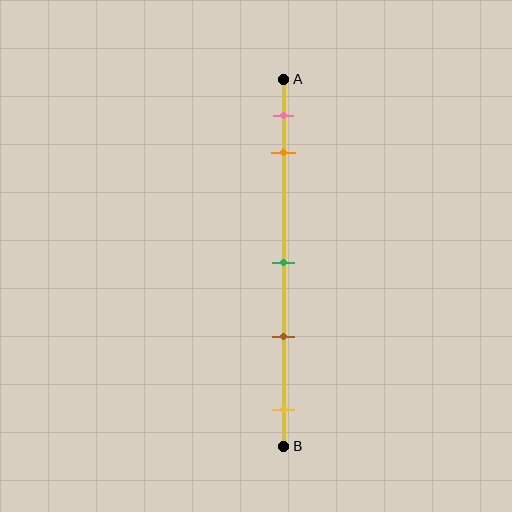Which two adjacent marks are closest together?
The pink and orange marks are the closest adjacent pair.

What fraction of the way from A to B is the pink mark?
The pink mark is approximately 10% (0.1) of the way from A to B.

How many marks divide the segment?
There are 5 marks dividing the segment.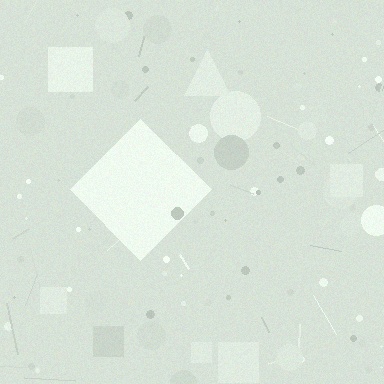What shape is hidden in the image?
A diamond is hidden in the image.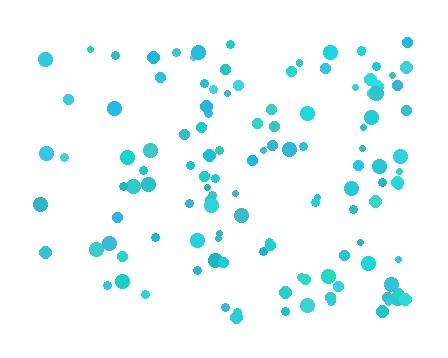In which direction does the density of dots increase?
From left to right, with the right side densest.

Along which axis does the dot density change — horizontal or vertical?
Horizontal.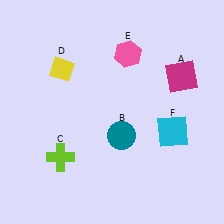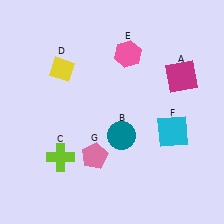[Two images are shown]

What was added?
A pink pentagon (G) was added in Image 2.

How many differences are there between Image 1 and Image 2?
There is 1 difference between the two images.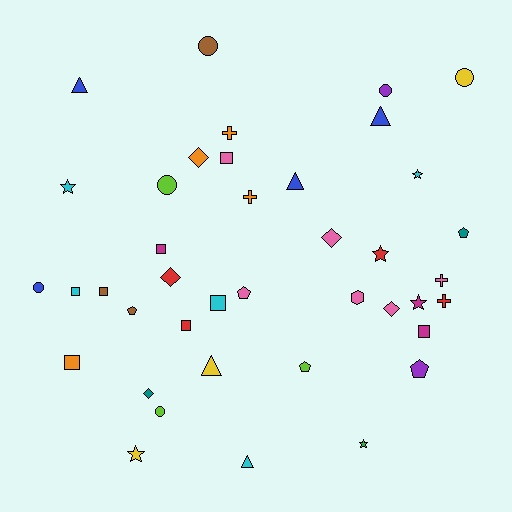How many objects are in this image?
There are 40 objects.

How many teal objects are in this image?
There are 2 teal objects.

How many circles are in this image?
There are 6 circles.